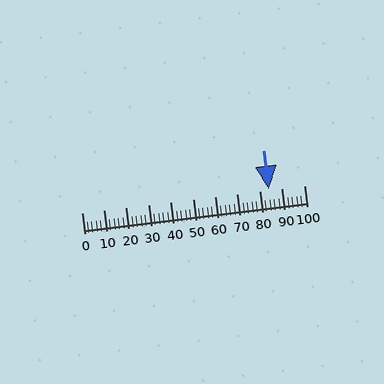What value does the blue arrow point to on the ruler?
The blue arrow points to approximately 84.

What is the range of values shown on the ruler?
The ruler shows values from 0 to 100.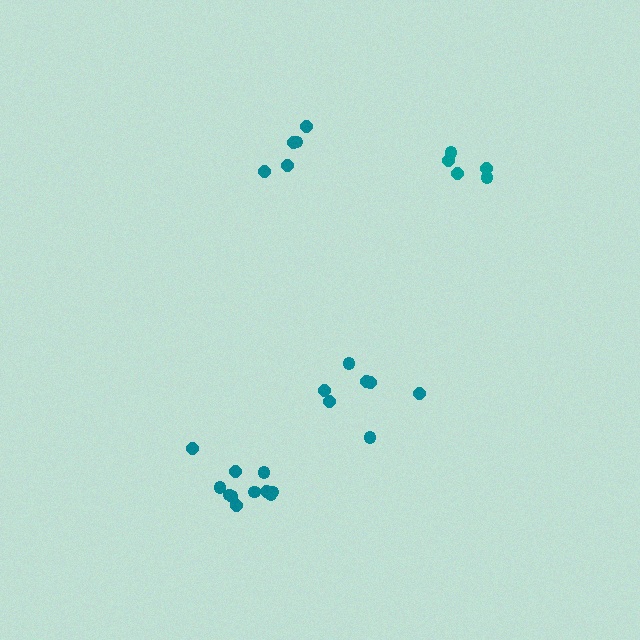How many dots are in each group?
Group 1: 11 dots, Group 2: 5 dots, Group 3: 5 dots, Group 4: 7 dots (28 total).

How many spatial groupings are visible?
There are 4 spatial groupings.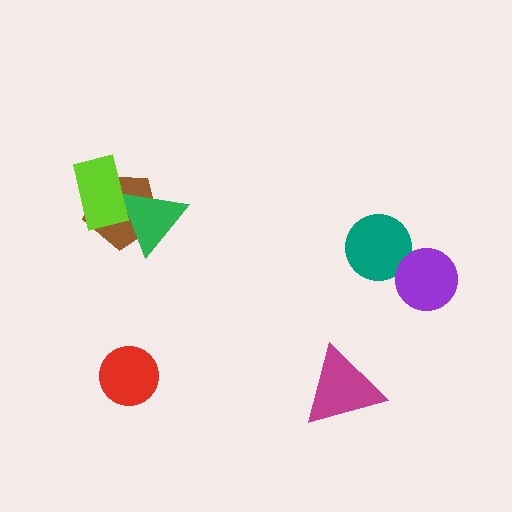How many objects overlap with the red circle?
0 objects overlap with the red circle.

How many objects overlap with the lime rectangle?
2 objects overlap with the lime rectangle.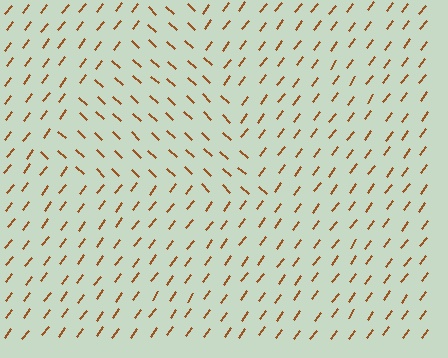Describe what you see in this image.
The image is filled with small brown line segments. A triangle region in the image has lines oriented differently from the surrounding lines, creating a visible texture boundary.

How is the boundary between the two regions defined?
The boundary is defined purely by a change in line orientation (approximately 84 degrees difference). All lines are the same color and thickness.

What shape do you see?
I see a triangle.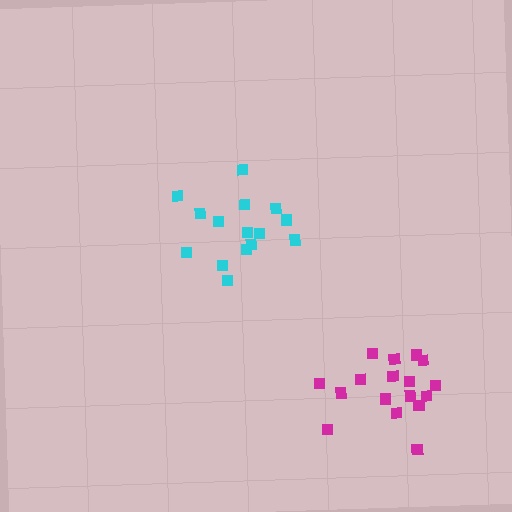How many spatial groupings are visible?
There are 2 spatial groupings.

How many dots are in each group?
Group 1: 15 dots, Group 2: 17 dots (32 total).